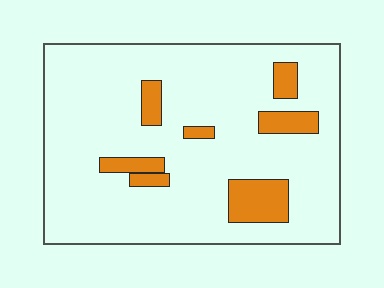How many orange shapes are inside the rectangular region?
7.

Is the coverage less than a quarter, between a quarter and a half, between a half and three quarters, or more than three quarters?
Less than a quarter.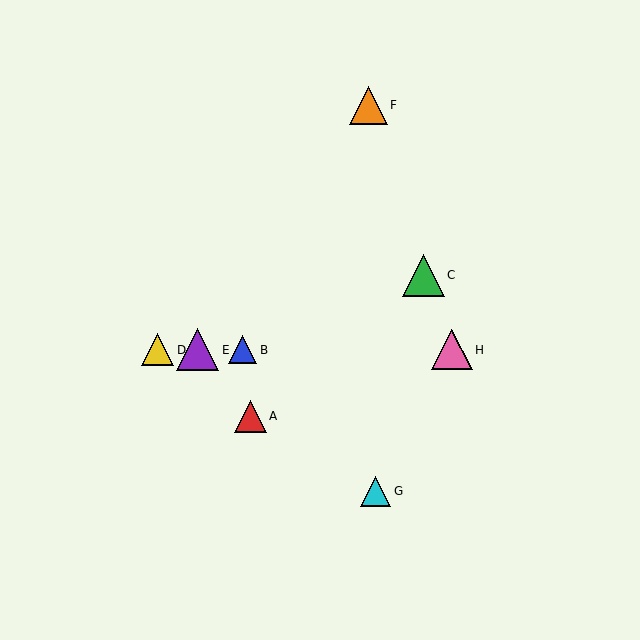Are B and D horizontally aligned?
Yes, both are at y≈350.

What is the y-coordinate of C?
Object C is at y≈275.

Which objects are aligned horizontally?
Objects B, D, E, H are aligned horizontally.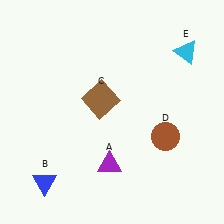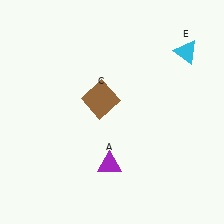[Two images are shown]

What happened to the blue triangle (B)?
The blue triangle (B) was removed in Image 2. It was in the bottom-left area of Image 1.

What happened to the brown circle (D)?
The brown circle (D) was removed in Image 2. It was in the bottom-right area of Image 1.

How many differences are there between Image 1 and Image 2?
There are 2 differences between the two images.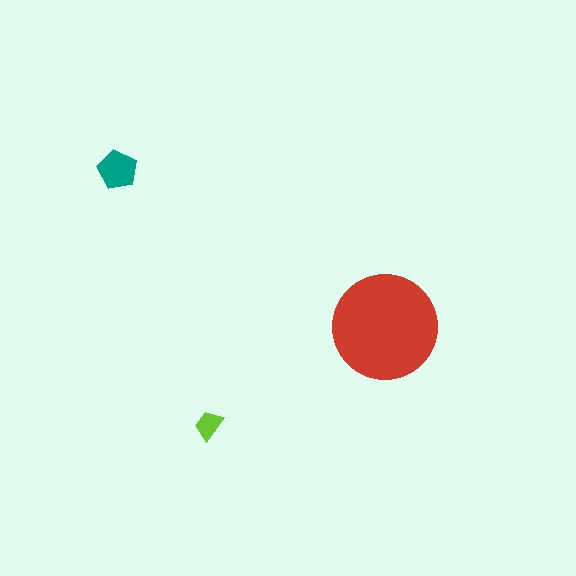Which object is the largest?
The red circle.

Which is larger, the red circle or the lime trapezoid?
The red circle.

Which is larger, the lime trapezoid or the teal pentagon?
The teal pentagon.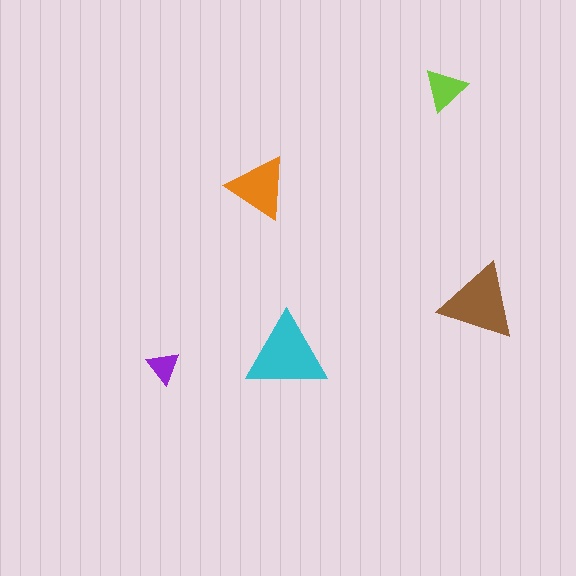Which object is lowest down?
The purple triangle is bottommost.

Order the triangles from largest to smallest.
the cyan one, the brown one, the orange one, the lime one, the purple one.